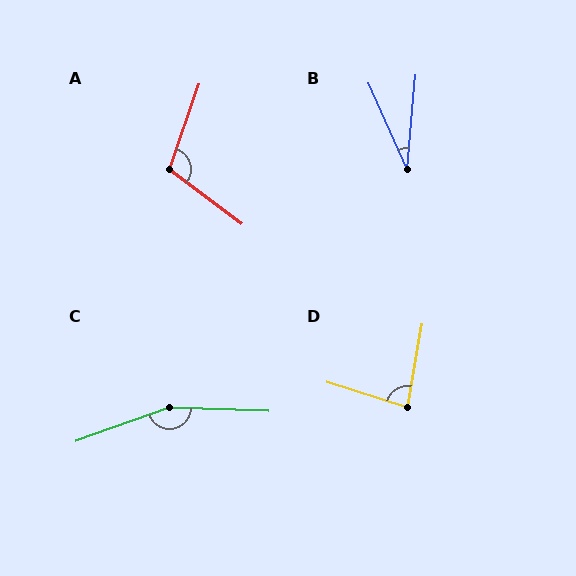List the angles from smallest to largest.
B (30°), D (82°), A (108°), C (158°).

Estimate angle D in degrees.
Approximately 82 degrees.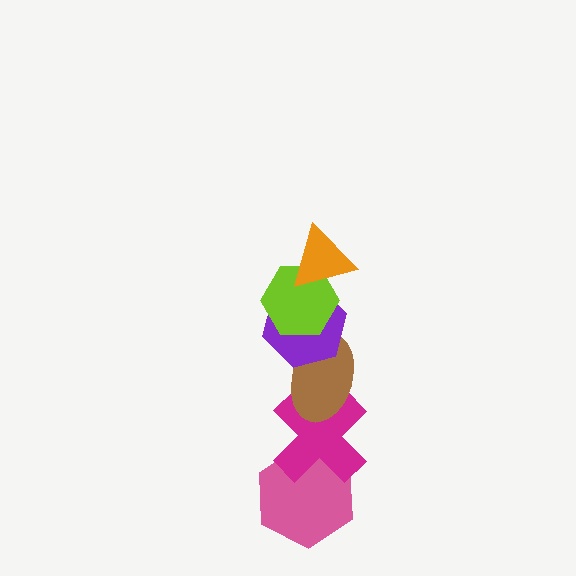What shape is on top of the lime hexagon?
The orange triangle is on top of the lime hexagon.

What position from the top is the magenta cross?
The magenta cross is 5th from the top.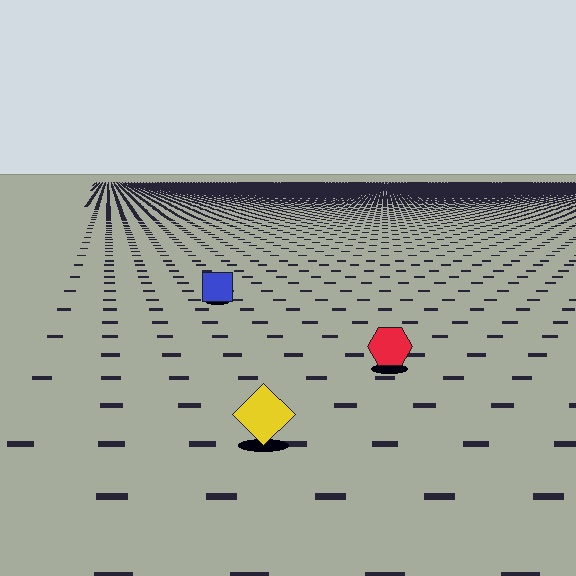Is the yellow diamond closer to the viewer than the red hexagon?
Yes. The yellow diamond is closer — you can tell from the texture gradient: the ground texture is coarser near it.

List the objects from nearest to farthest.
From nearest to farthest: the yellow diamond, the red hexagon, the blue square.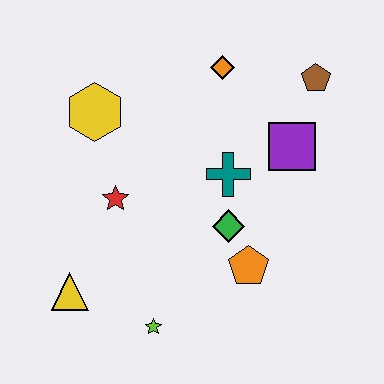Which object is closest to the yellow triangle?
The lime star is closest to the yellow triangle.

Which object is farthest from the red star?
The brown pentagon is farthest from the red star.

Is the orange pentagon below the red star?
Yes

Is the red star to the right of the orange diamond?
No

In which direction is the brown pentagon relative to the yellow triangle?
The brown pentagon is to the right of the yellow triangle.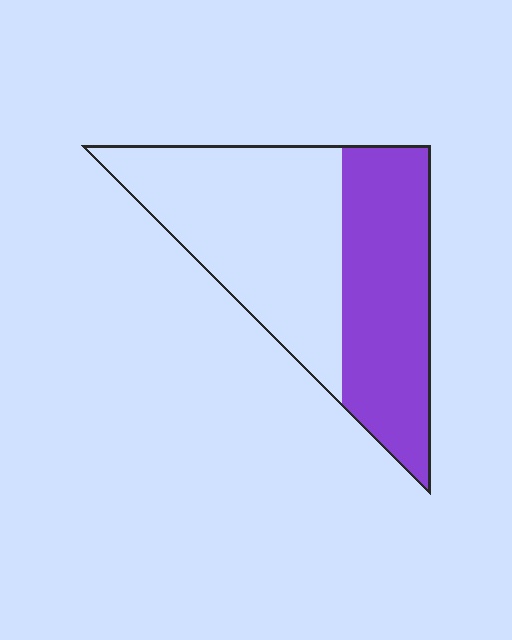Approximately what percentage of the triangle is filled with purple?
Approximately 45%.